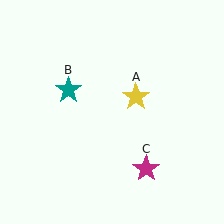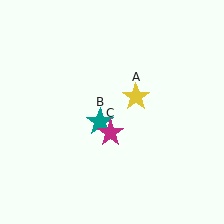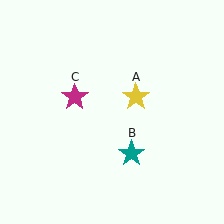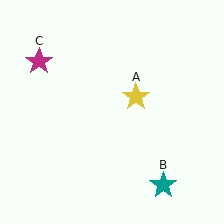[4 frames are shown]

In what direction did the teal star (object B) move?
The teal star (object B) moved down and to the right.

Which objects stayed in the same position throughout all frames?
Yellow star (object A) remained stationary.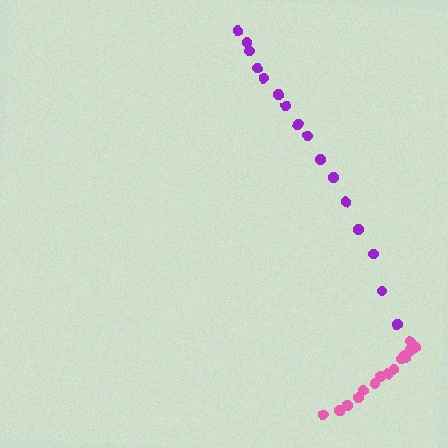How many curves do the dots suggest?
There are 2 distinct paths.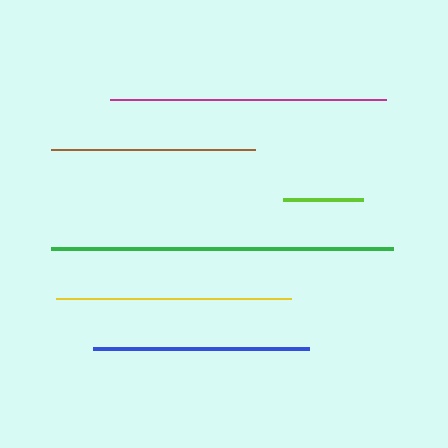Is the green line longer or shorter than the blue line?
The green line is longer than the blue line.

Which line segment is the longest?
The green line is the longest at approximately 342 pixels.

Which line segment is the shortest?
The lime line is the shortest at approximately 79 pixels.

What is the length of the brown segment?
The brown segment is approximately 204 pixels long.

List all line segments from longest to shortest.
From longest to shortest: green, magenta, yellow, blue, brown, lime.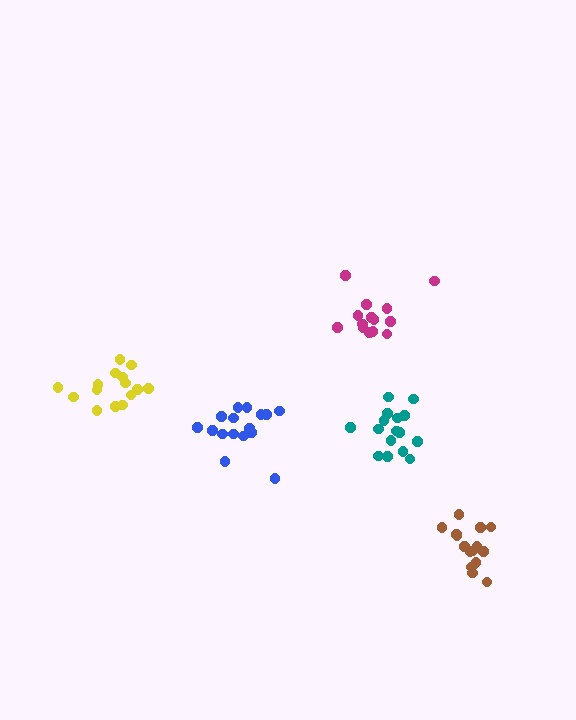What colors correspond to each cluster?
The clusters are colored: teal, yellow, magenta, blue, brown.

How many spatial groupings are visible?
There are 5 spatial groupings.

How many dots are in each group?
Group 1: 16 dots, Group 2: 15 dots, Group 3: 14 dots, Group 4: 16 dots, Group 5: 17 dots (78 total).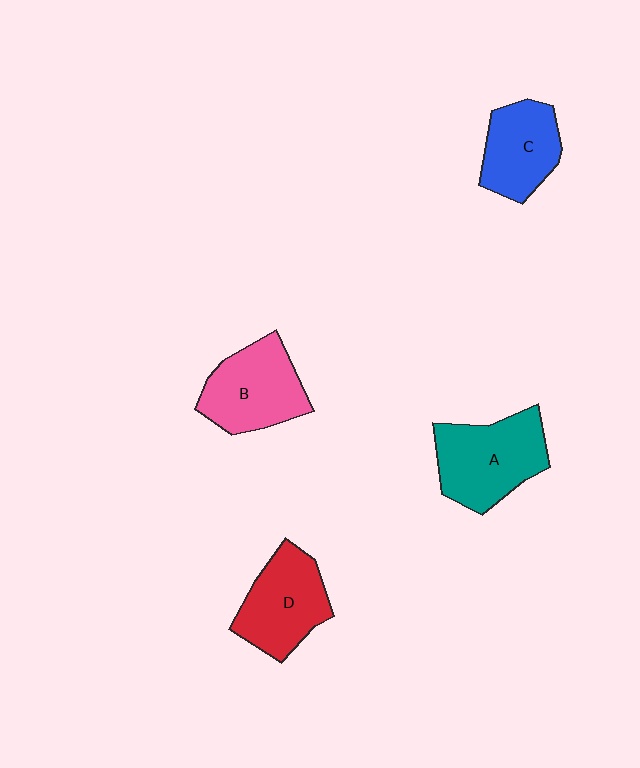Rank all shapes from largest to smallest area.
From largest to smallest: A (teal), B (pink), D (red), C (blue).